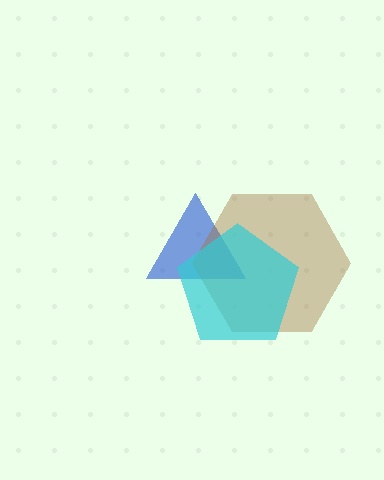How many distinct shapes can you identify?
There are 3 distinct shapes: a blue triangle, a brown hexagon, a cyan pentagon.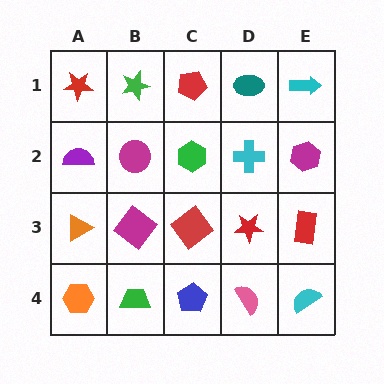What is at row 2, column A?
A purple semicircle.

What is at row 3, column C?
A red diamond.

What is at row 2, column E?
A magenta hexagon.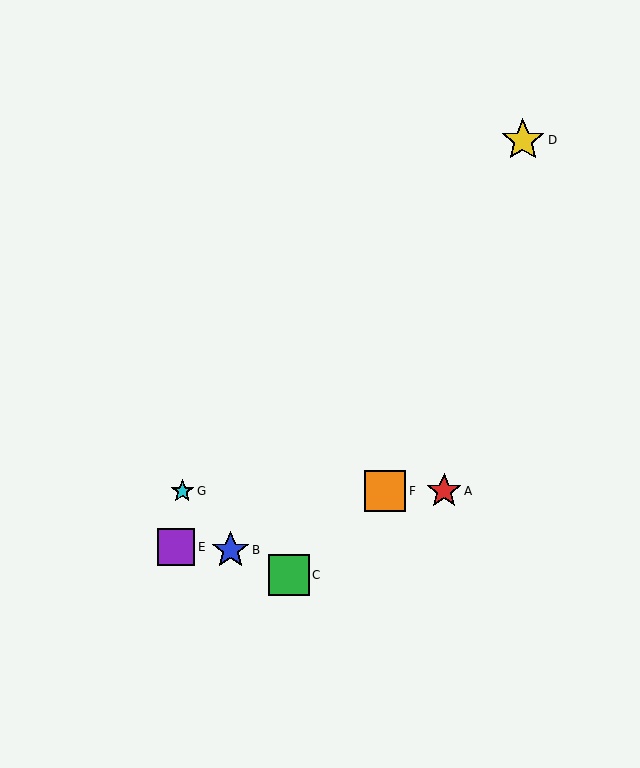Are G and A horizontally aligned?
Yes, both are at y≈491.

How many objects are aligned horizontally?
3 objects (A, F, G) are aligned horizontally.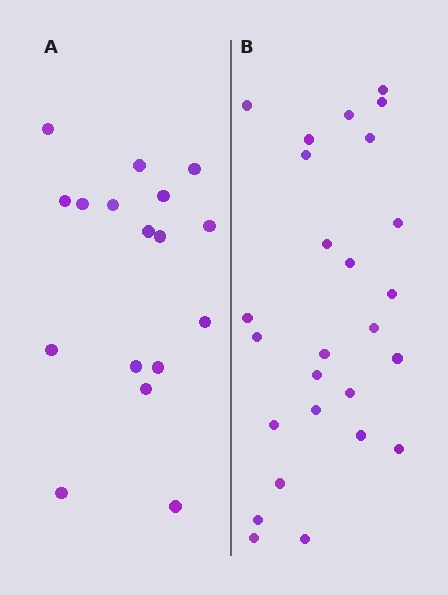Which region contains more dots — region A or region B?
Region B (the right region) has more dots.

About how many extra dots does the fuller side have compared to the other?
Region B has roughly 8 or so more dots than region A.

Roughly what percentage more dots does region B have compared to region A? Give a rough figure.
About 55% more.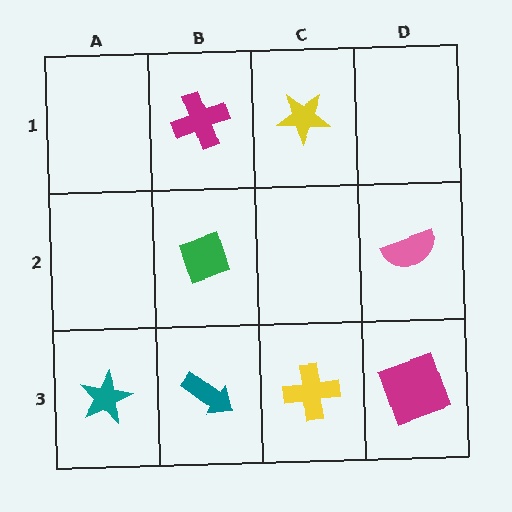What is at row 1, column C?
A yellow star.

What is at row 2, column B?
A green diamond.